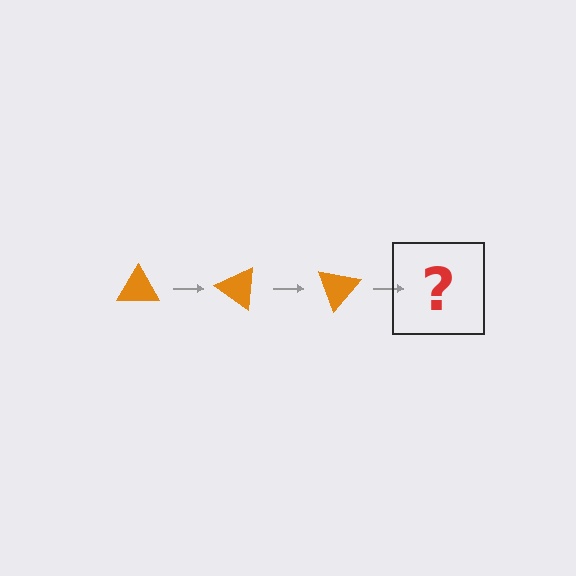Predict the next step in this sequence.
The next step is an orange triangle rotated 105 degrees.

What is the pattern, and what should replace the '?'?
The pattern is that the triangle rotates 35 degrees each step. The '?' should be an orange triangle rotated 105 degrees.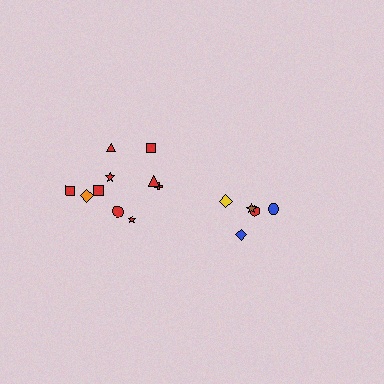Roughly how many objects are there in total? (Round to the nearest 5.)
Roughly 15 objects in total.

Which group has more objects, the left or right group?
The left group.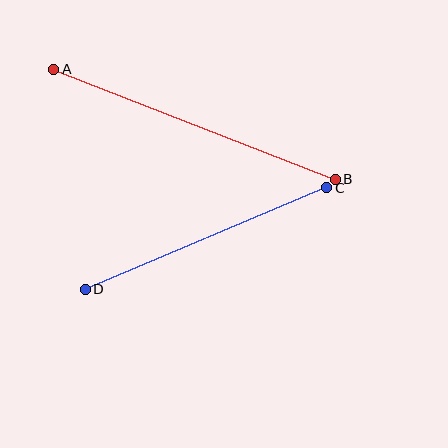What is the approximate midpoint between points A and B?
The midpoint is at approximately (195, 124) pixels.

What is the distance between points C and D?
The distance is approximately 262 pixels.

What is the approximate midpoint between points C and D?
The midpoint is at approximately (206, 238) pixels.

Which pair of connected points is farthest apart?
Points A and B are farthest apart.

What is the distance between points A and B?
The distance is approximately 302 pixels.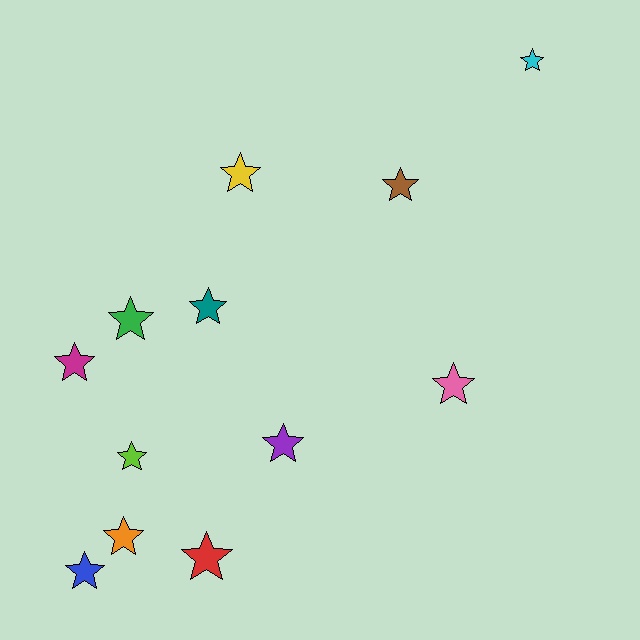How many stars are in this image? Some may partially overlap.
There are 12 stars.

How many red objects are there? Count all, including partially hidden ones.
There is 1 red object.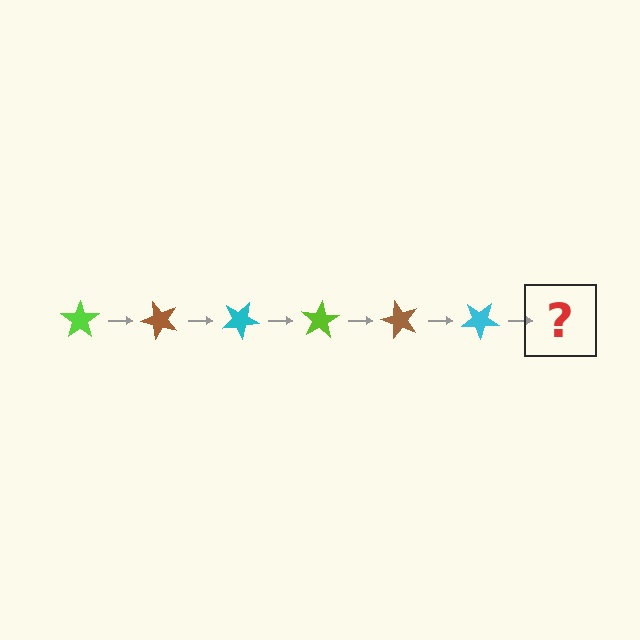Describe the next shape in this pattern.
It should be a lime star, rotated 300 degrees from the start.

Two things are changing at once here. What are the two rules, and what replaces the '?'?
The two rules are that it rotates 50 degrees each step and the color cycles through lime, brown, and cyan. The '?' should be a lime star, rotated 300 degrees from the start.